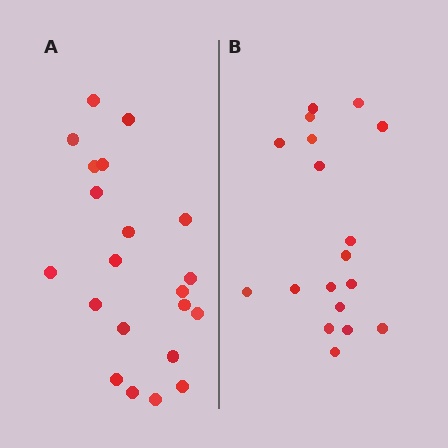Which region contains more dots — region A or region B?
Region A (the left region) has more dots.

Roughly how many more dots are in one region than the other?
Region A has just a few more — roughly 2 or 3 more dots than region B.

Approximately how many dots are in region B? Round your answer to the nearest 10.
About 20 dots. (The exact count is 18, which rounds to 20.)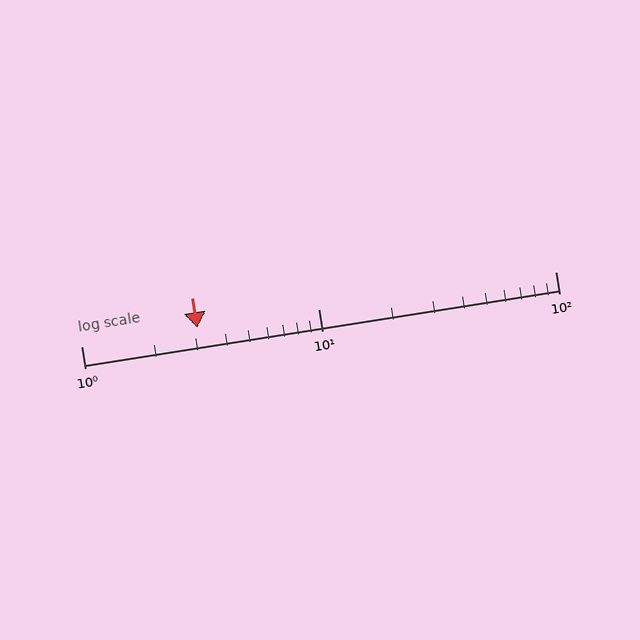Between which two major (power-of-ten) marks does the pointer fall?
The pointer is between 1 and 10.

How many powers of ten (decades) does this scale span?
The scale spans 2 decades, from 1 to 100.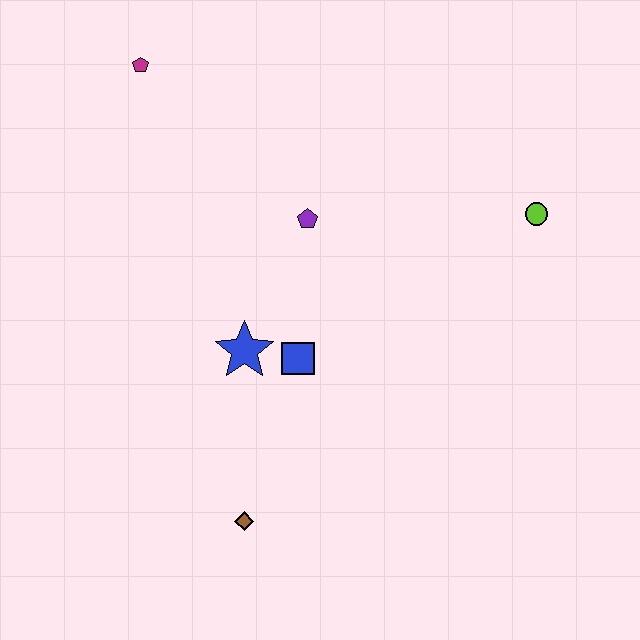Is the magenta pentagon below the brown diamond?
No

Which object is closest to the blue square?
The blue star is closest to the blue square.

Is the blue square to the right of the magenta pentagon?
Yes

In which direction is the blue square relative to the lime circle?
The blue square is to the left of the lime circle.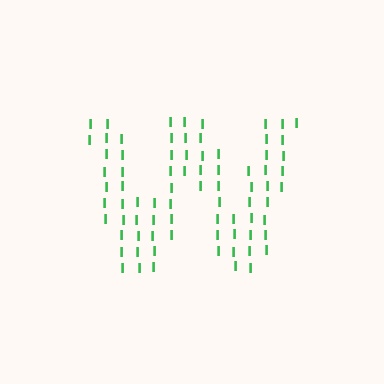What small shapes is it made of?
It is made of small letter I's.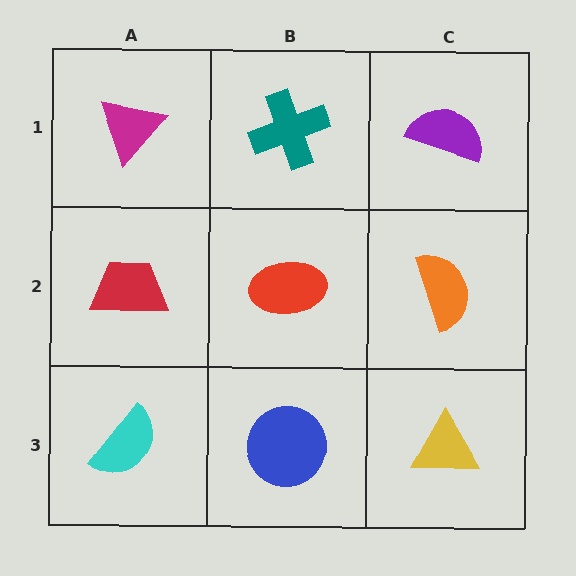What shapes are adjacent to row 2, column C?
A purple semicircle (row 1, column C), a yellow triangle (row 3, column C), a red ellipse (row 2, column B).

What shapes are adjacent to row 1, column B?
A red ellipse (row 2, column B), a magenta triangle (row 1, column A), a purple semicircle (row 1, column C).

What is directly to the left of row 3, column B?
A cyan semicircle.